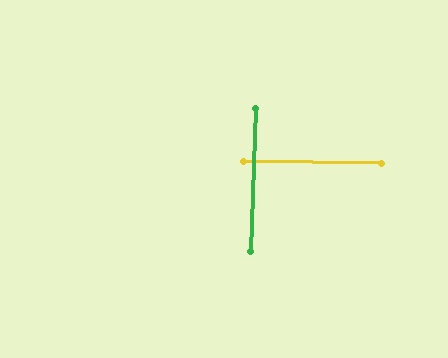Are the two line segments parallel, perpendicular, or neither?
Perpendicular — they meet at approximately 89°.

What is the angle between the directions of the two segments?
Approximately 89 degrees.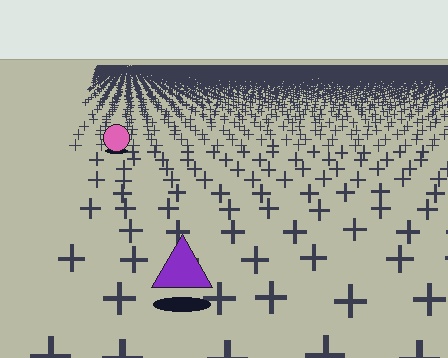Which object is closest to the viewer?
The purple triangle is closest. The texture marks near it are larger and more spread out.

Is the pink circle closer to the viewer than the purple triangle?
No. The purple triangle is closer — you can tell from the texture gradient: the ground texture is coarser near it.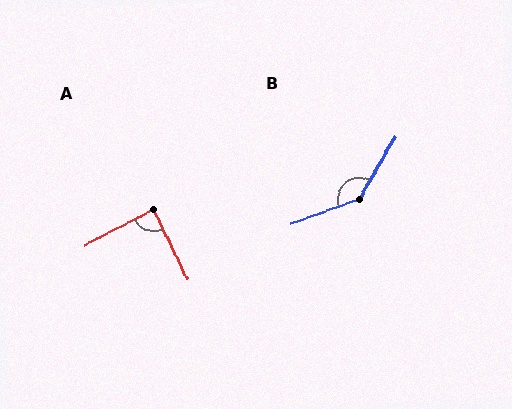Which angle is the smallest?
A, at approximately 89 degrees.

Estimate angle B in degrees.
Approximately 139 degrees.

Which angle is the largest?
B, at approximately 139 degrees.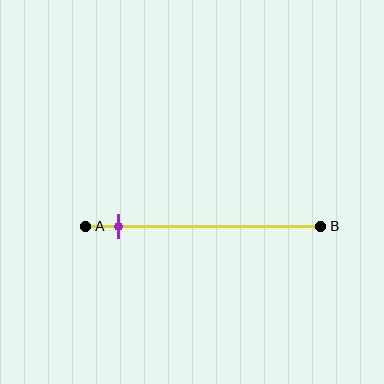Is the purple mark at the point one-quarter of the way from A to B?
No, the mark is at about 15% from A, not at the 25% one-quarter point.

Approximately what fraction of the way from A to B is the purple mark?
The purple mark is approximately 15% of the way from A to B.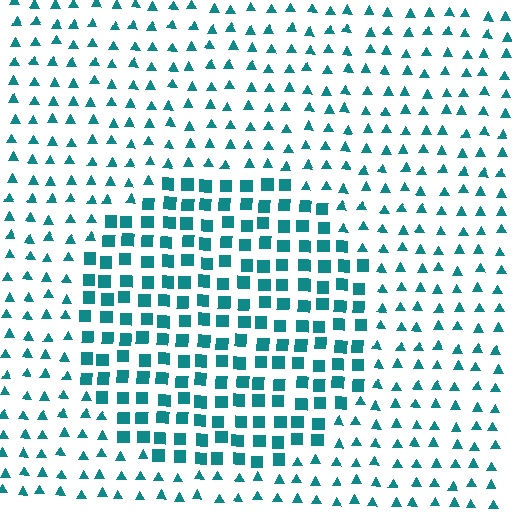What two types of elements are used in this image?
The image uses squares inside the circle region and triangles outside it.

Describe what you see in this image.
The image is filled with small teal elements arranged in a uniform grid. A circle-shaped region contains squares, while the surrounding area contains triangles. The boundary is defined purely by the change in element shape.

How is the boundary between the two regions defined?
The boundary is defined by a change in element shape: squares inside vs. triangles outside. All elements share the same color and spacing.